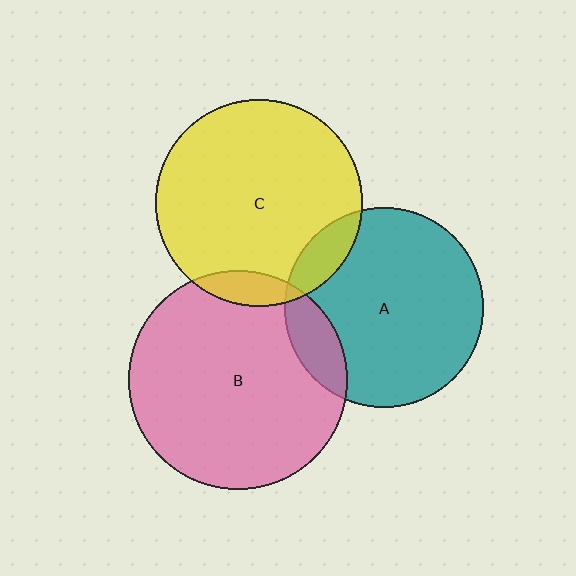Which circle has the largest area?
Circle B (pink).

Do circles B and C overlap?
Yes.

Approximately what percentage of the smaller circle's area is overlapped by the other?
Approximately 10%.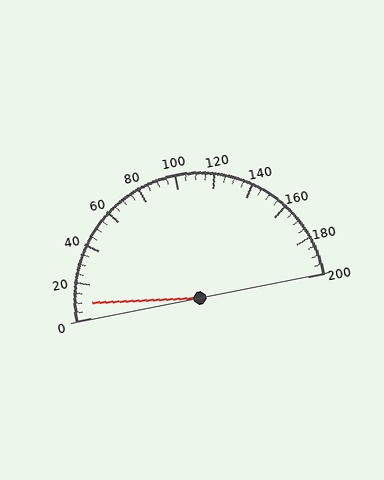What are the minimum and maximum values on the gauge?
The gauge ranges from 0 to 200.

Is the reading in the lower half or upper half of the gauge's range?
The reading is in the lower half of the range (0 to 200).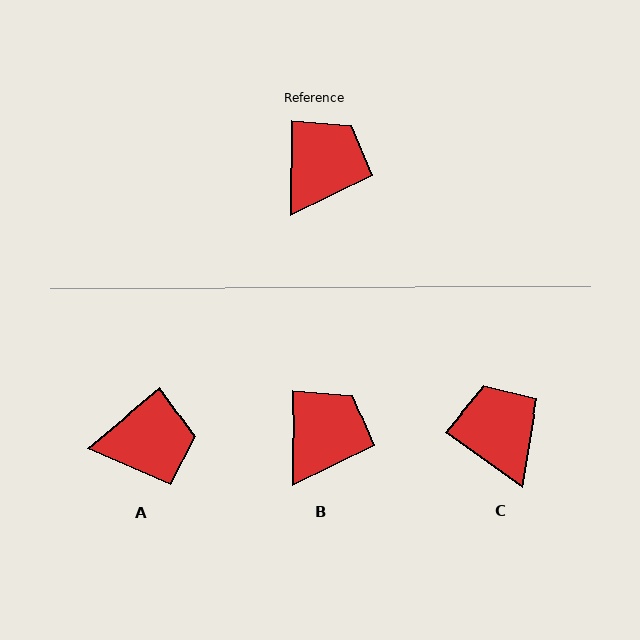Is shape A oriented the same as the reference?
No, it is off by about 50 degrees.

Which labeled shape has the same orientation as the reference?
B.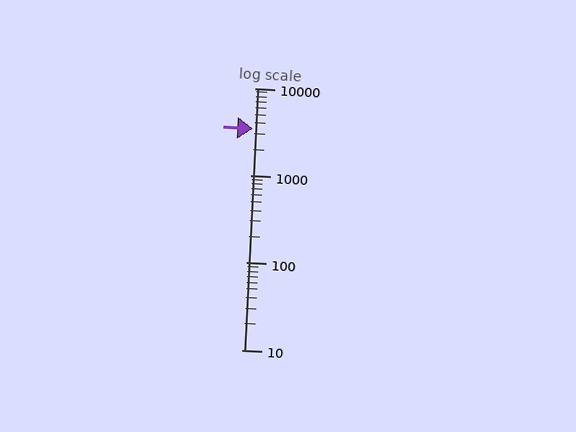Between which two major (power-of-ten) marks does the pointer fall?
The pointer is between 1000 and 10000.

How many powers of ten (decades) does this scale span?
The scale spans 3 decades, from 10 to 10000.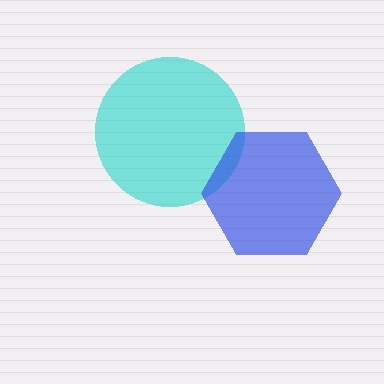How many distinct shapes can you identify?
There are 2 distinct shapes: a cyan circle, a blue hexagon.